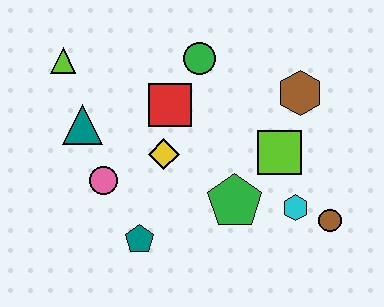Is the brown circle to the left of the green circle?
No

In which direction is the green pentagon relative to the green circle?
The green pentagon is below the green circle.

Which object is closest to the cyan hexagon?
The brown circle is closest to the cyan hexagon.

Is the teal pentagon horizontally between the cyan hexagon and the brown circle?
No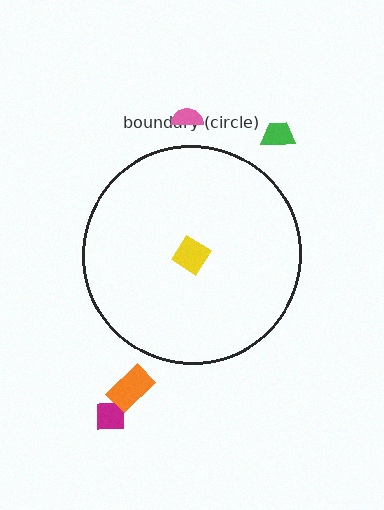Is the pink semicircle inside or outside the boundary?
Outside.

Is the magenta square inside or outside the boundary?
Outside.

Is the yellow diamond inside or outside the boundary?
Inside.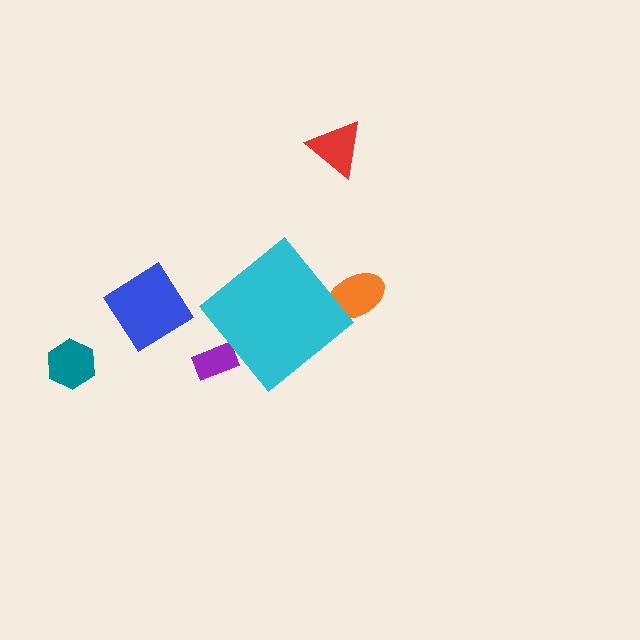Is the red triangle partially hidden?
No, the red triangle is fully visible.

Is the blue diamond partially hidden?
No, the blue diamond is fully visible.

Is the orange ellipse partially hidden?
Yes, the orange ellipse is partially hidden behind the cyan diamond.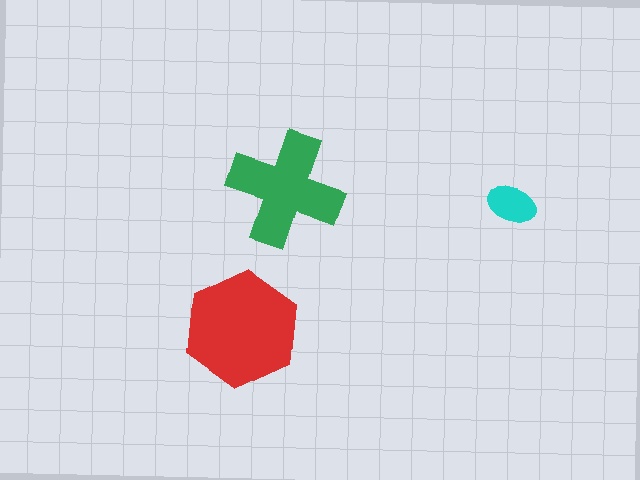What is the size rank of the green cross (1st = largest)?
2nd.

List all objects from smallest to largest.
The cyan ellipse, the green cross, the red hexagon.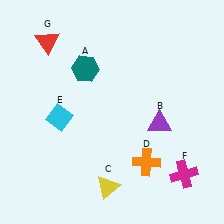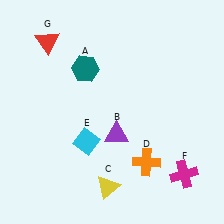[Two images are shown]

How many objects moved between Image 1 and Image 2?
2 objects moved between the two images.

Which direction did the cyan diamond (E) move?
The cyan diamond (E) moved right.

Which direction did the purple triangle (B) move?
The purple triangle (B) moved left.